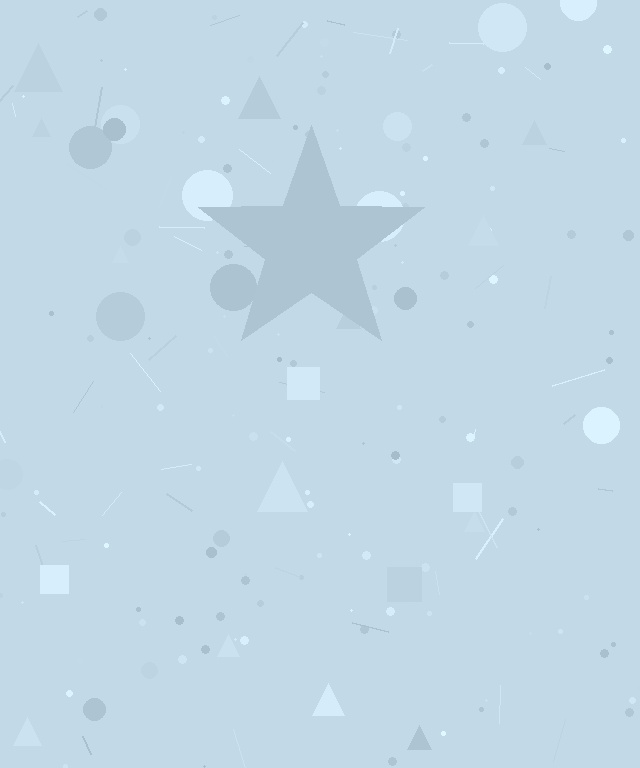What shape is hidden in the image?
A star is hidden in the image.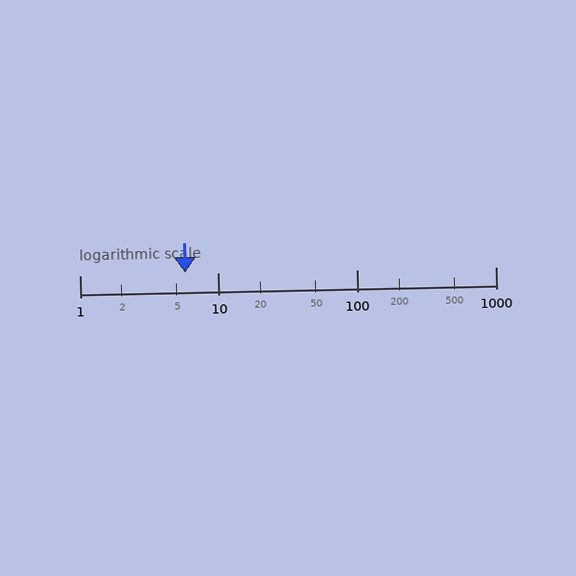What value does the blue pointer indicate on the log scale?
The pointer indicates approximately 5.8.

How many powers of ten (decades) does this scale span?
The scale spans 3 decades, from 1 to 1000.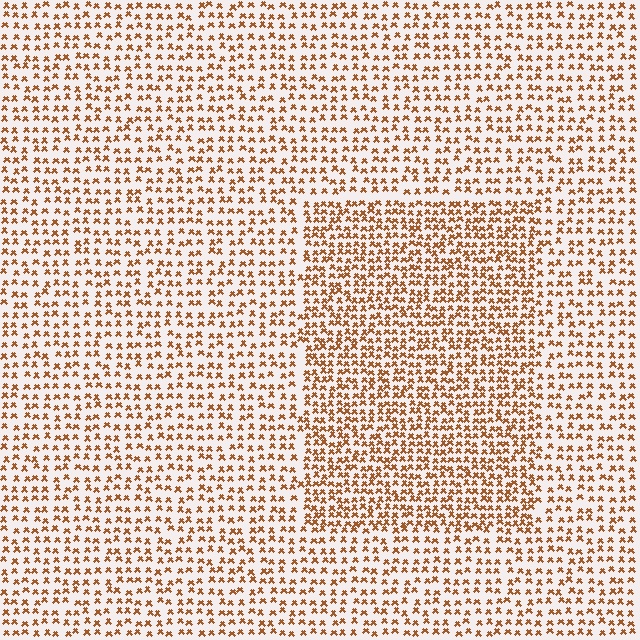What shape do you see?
I see a rectangle.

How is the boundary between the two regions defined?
The boundary is defined by a change in element density (approximately 1.7x ratio). All elements are the same color, size, and shape.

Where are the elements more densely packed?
The elements are more densely packed inside the rectangle boundary.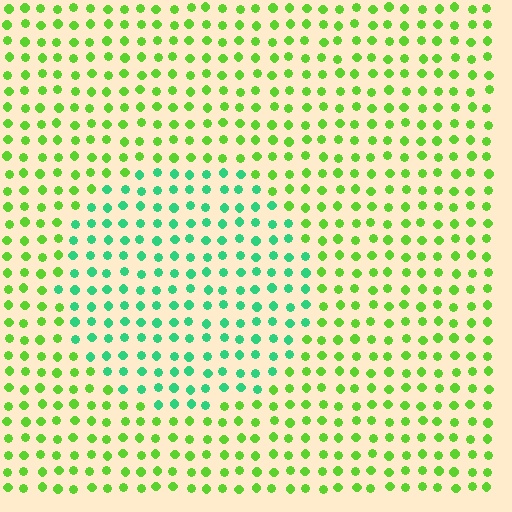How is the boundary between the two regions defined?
The boundary is defined purely by a slight shift in hue (about 46 degrees). Spacing, size, and orientation are identical on both sides.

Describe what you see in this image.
The image is filled with small lime elements in a uniform arrangement. A circle-shaped region is visible where the elements are tinted to a slightly different hue, forming a subtle color boundary.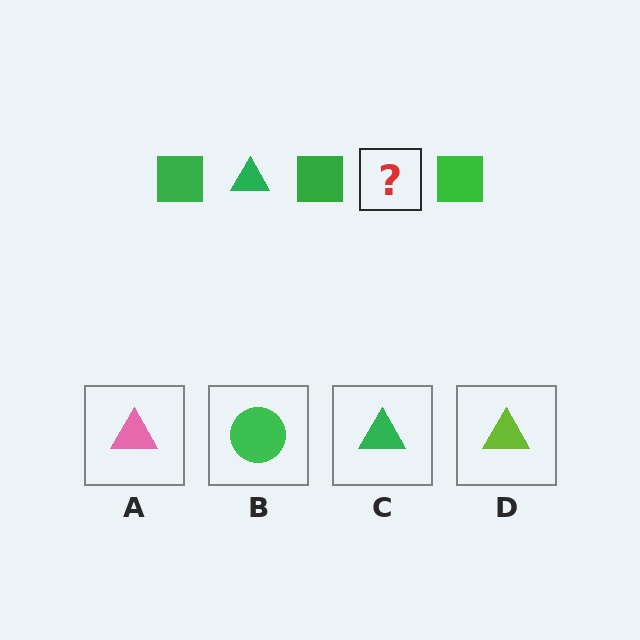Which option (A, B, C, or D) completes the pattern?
C.